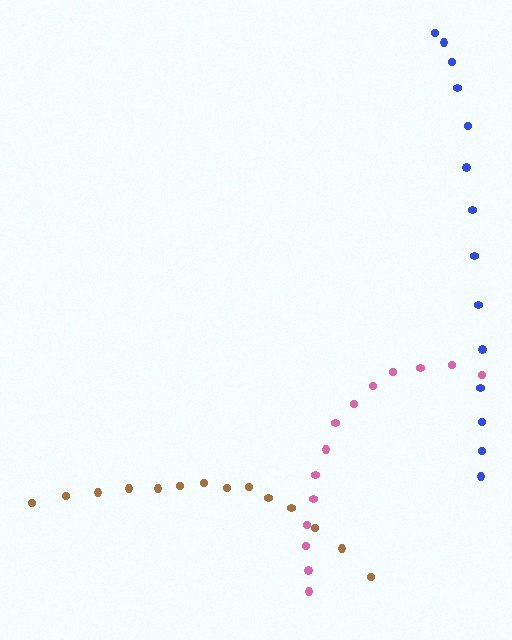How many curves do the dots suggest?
There are 3 distinct paths.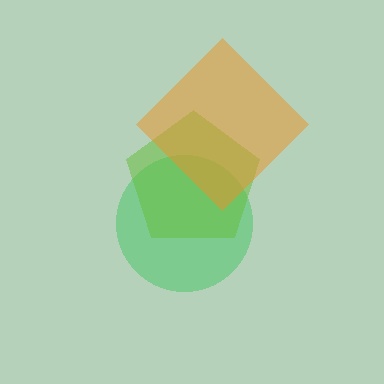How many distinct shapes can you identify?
There are 3 distinct shapes: a green circle, a lime pentagon, an orange diamond.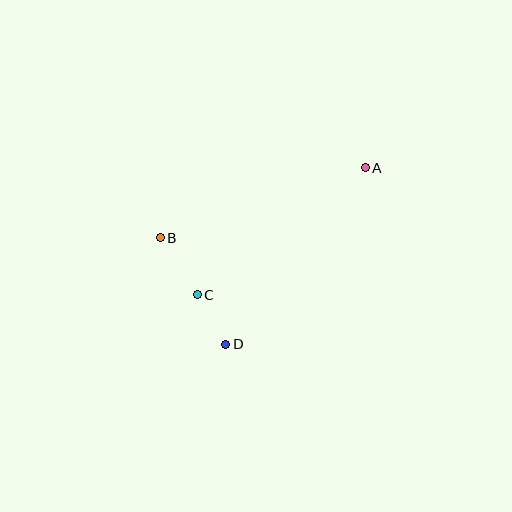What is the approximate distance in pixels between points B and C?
The distance between B and C is approximately 68 pixels.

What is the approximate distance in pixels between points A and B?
The distance between A and B is approximately 217 pixels.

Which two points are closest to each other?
Points C and D are closest to each other.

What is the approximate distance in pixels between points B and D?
The distance between B and D is approximately 125 pixels.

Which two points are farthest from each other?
Points A and D are farthest from each other.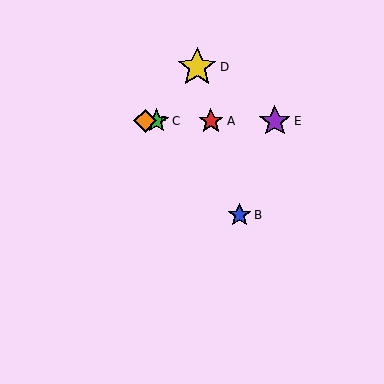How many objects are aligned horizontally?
4 objects (A, C, E, F) are aligned horizontally.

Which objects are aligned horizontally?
Objects A, C, E, F are aligned horizontally.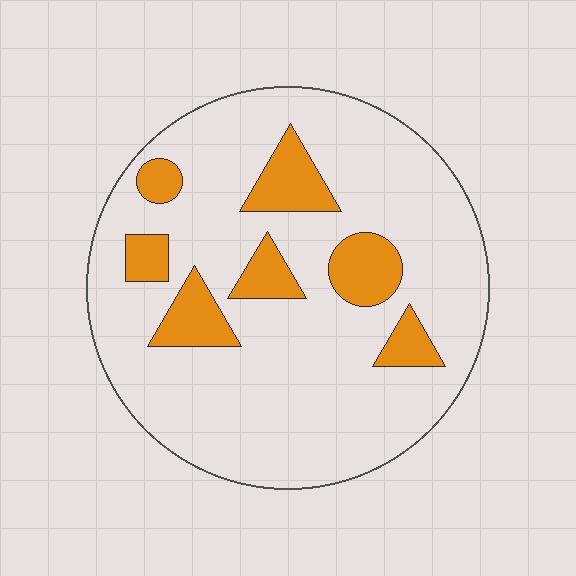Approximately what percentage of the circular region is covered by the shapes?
Approximately 15%.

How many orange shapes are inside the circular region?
7.